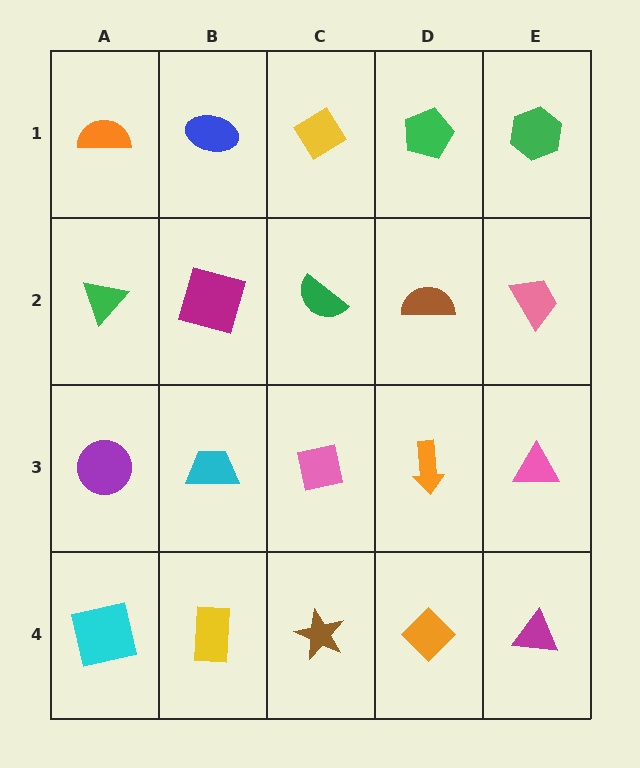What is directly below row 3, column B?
A yellow rectangle.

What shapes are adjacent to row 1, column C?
A green semicircle (row 2, column C), a blue ellipse (row 1, column B), a green pentagon (row 1, column D).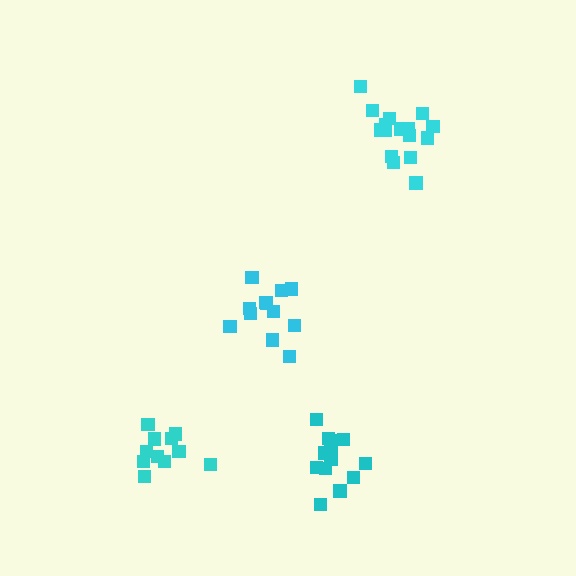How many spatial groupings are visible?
There are 4 spatial groupings.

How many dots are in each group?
Group 1: 16 dots, Group 2: 12 dots, Group 3: 13 dots, Group 4: 11 dots (52 total).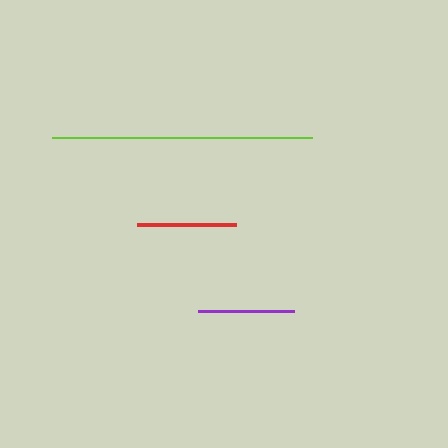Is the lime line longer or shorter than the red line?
The lime line is longer than the red line.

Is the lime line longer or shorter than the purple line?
The lime line is longer than the purple line.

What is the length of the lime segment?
The lime segment is approximately 260 pixels long.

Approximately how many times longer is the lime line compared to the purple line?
The lime line is approximately 2.7 times the length of the purple line.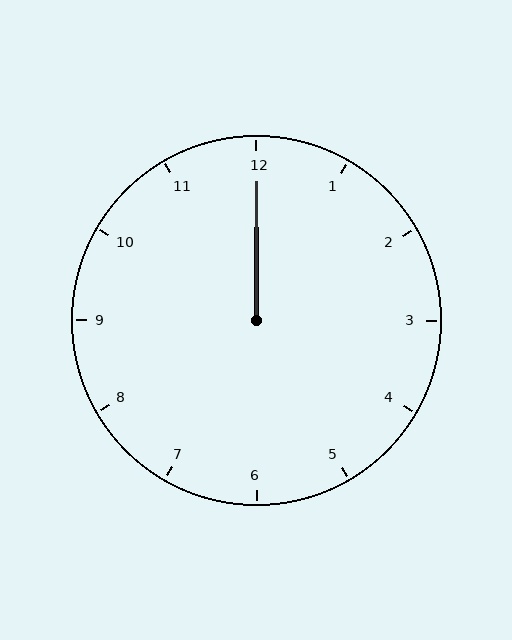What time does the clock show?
12:00.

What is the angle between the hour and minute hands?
Approximately 0 degrees.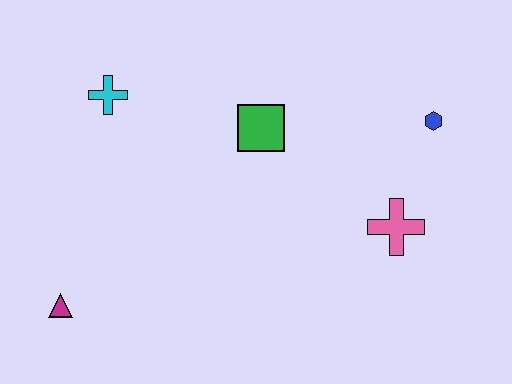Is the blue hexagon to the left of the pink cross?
No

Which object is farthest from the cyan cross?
The blue hexagon is farthest from the cyan cross.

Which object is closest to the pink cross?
The blue hexagon is closest to the pink cross.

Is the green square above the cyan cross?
No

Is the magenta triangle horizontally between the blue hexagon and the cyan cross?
No